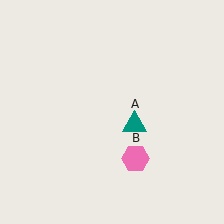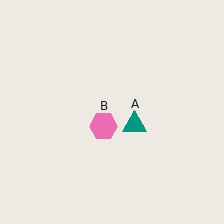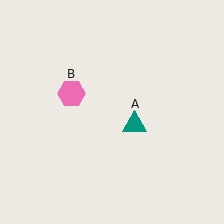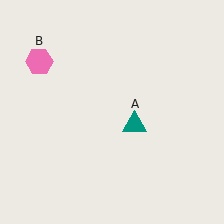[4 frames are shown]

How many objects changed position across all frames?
1 object changed position: pink hexagon (object B).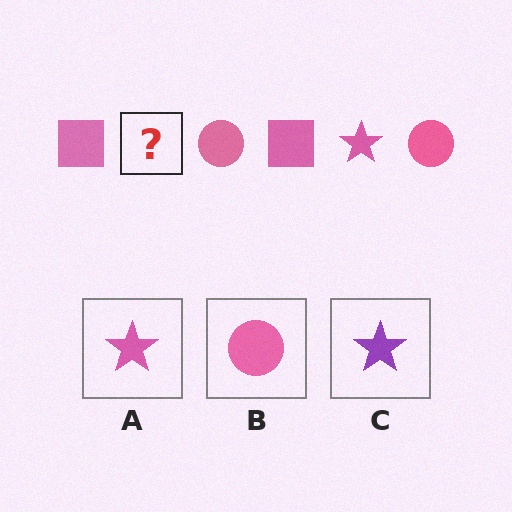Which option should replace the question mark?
Option A.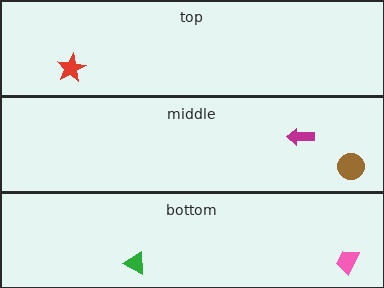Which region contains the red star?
The top region.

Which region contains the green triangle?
The bottom region.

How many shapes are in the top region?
1.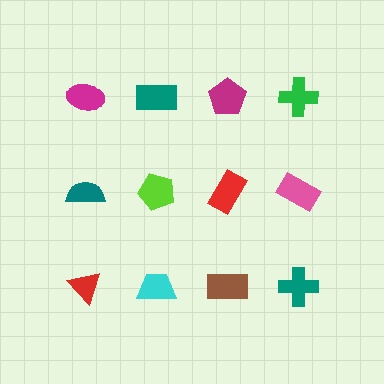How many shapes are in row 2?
4 shapes.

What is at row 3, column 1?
A red triangle.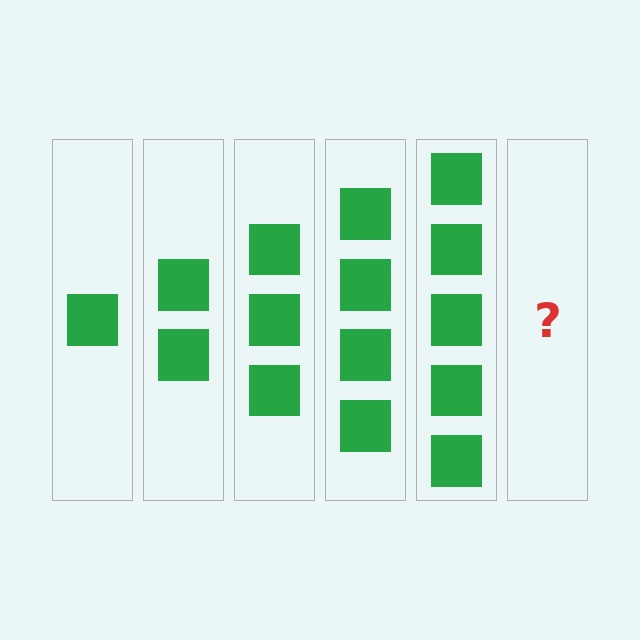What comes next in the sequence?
The next element should be 6 squares.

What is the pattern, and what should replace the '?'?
The pattern is that each step adds one more square. The '?' should be 6 squares.